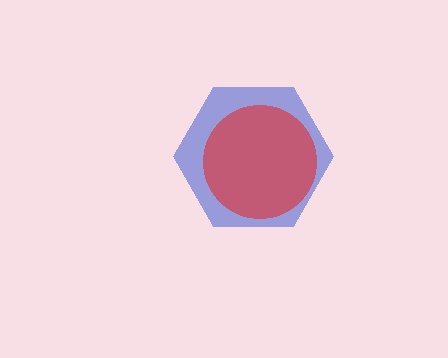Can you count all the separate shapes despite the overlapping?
Yes, there are 2 separate shapes.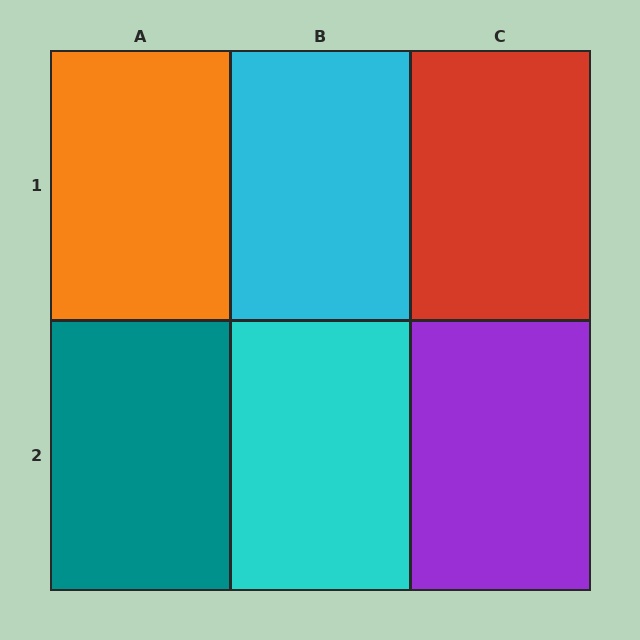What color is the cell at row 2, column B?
Cyan.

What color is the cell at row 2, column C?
Purple.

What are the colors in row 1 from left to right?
Orange, cyan, red.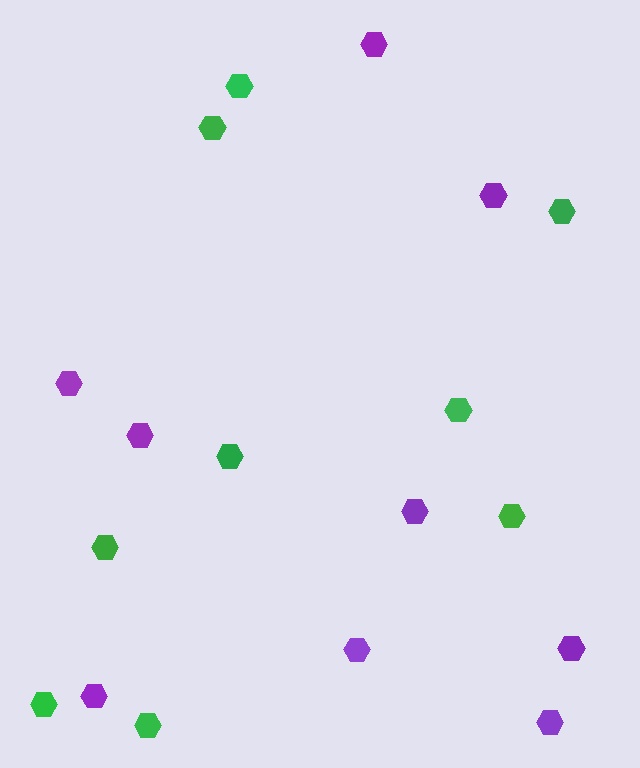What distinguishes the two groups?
There are 2 groups: one group of purple hexagons (9) and one group of green hexagons (9).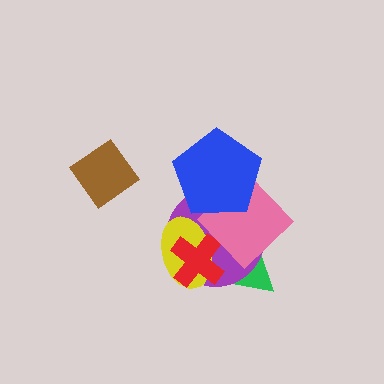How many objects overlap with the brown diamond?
0 objects overlap with the brown diamond.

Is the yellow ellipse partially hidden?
Yes, it is partially covered by another shape.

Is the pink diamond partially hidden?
Yes, it is partially covered by another shape.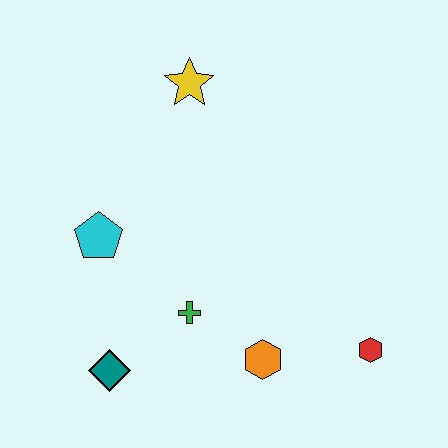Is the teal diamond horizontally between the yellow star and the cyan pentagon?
Yes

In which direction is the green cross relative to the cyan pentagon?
The green cross is to the right of the cyan pentagon.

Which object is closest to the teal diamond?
The green cross is closest to the teal diamond.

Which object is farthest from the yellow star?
The red hexagon is farthest from the yellow star.